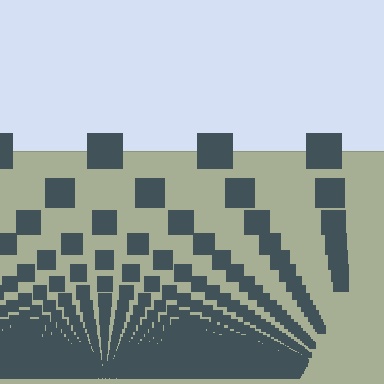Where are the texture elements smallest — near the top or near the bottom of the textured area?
Near the bottom.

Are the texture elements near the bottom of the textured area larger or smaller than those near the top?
Smaller. The gradient is inverted — elements near the bottom are smaller and denser.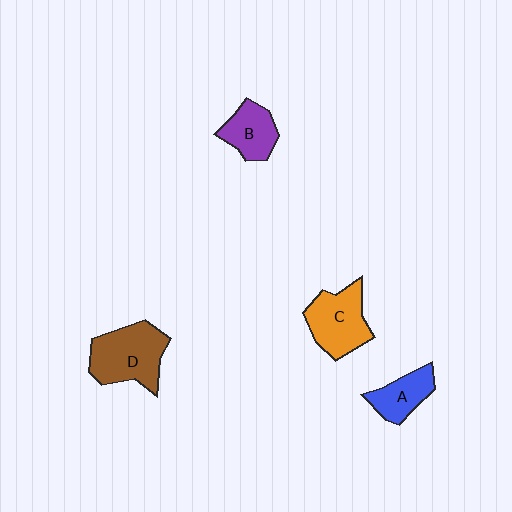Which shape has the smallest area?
Shape A (blue).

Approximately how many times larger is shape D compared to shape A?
Approximately 1.8 times.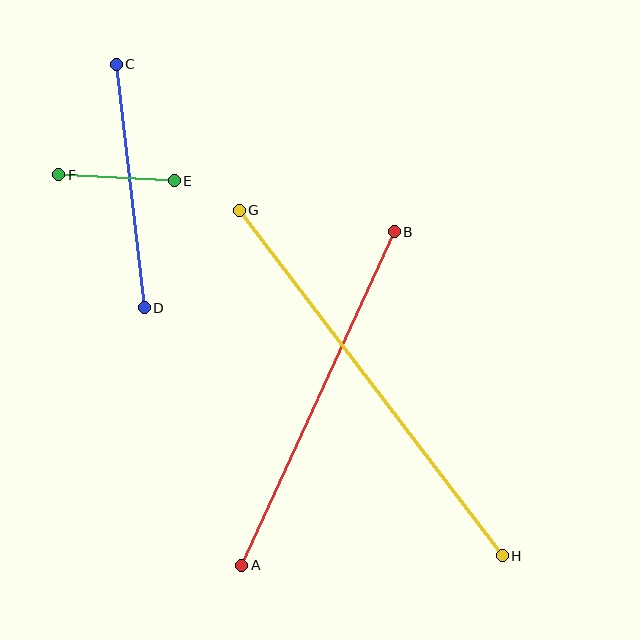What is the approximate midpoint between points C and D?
The midpoint is at approximately (130, 186) pixels.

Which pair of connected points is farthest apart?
Points G and H are farthest apart.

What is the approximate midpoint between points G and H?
The midpoint is at approximately (371, 383) pixels.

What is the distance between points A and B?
The distance is approximately 367 pixels.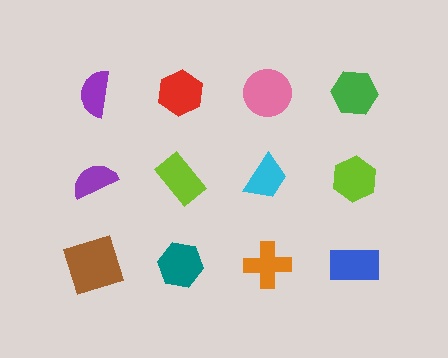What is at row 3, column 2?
A teal hexagon.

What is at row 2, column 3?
A cyan trapezoid.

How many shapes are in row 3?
4 shapes.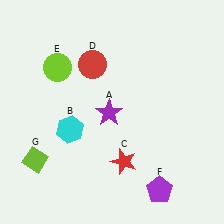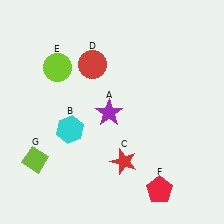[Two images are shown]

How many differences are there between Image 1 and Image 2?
There is 1 difference between the two images.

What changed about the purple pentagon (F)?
In Image 1, F is purple. In Image 2, it changed to red.